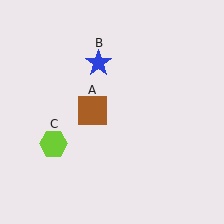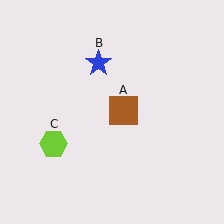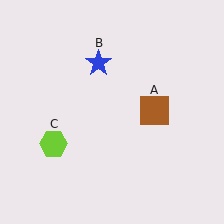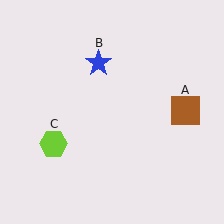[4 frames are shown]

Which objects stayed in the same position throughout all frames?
Blue star (object B) and lime hexagon (object C) remained stationary.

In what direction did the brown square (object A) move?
The brown square (object A) moved right.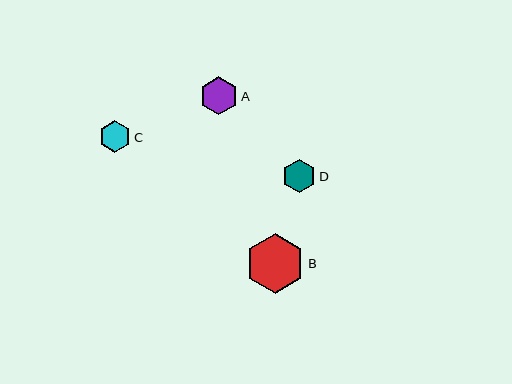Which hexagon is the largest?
Hexagon B is the largest with a size of approximately 59 pixels.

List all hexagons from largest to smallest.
From largest to smallest: B, A, D, C.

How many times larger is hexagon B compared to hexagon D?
Hexagon B is approximately 1.8 times the size of hexagon D.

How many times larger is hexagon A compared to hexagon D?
Hexagon A is approximately 1.1 times the size of hexagon D.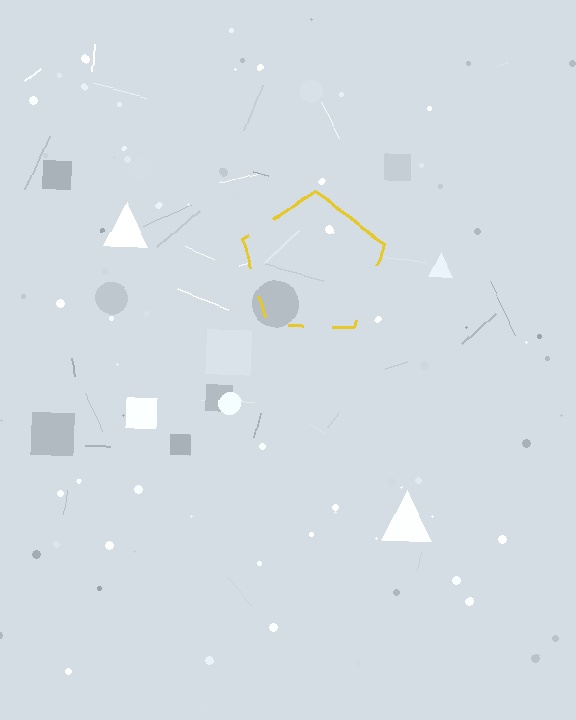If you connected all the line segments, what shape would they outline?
They would outline a pentagon.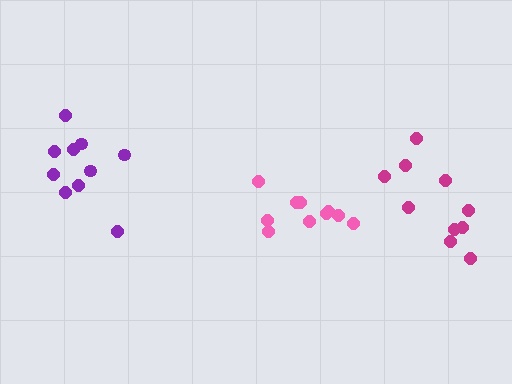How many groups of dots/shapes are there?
There are 3 groups.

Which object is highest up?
The purple cluster is topmost.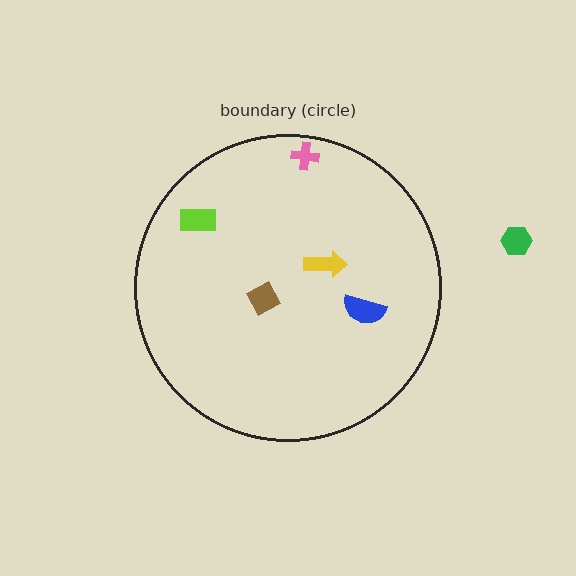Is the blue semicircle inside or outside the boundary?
Inside.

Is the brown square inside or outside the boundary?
Inside.